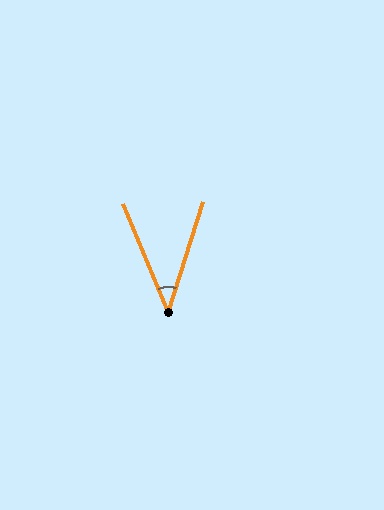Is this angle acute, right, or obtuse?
It is acute.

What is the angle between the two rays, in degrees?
Approximately 40 degrees.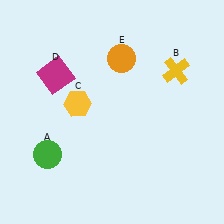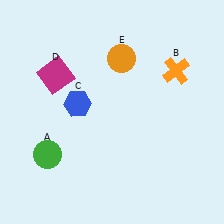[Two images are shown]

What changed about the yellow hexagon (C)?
In Image 1, C is yellow. In Image 2, it changed to blue.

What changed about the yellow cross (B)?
In Image 1, B is yellow. In Image 2, it changed to orange.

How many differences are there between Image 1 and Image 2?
There are 2 differences between the two images.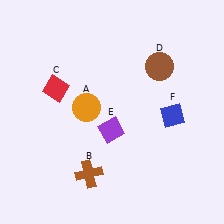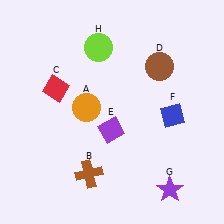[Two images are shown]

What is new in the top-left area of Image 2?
A lime circle (H) was added in the top-left area of Image 2.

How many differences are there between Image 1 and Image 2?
There are 2 differences between the two images.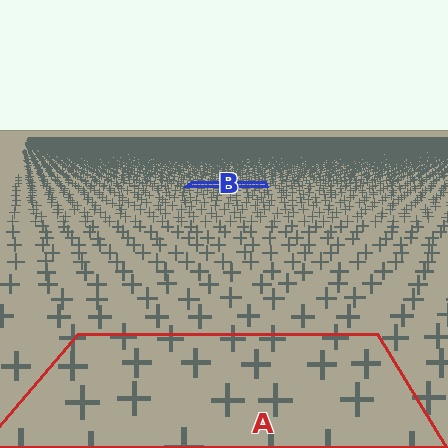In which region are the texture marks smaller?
The texture marks are smaller in region B, because it is farther away.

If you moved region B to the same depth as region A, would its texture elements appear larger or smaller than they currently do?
They would appear larger. At a closer depth, the same texture elements are projected at a bigger on-screen size.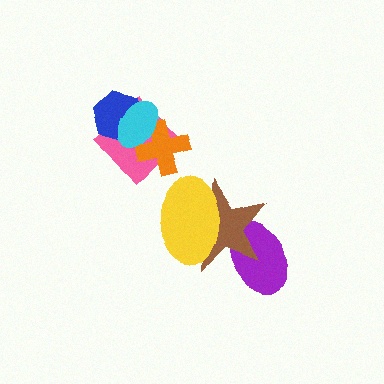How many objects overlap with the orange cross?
2 objects overlap with the orange cross.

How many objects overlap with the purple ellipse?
1 object overlaps with the purple ellipse.